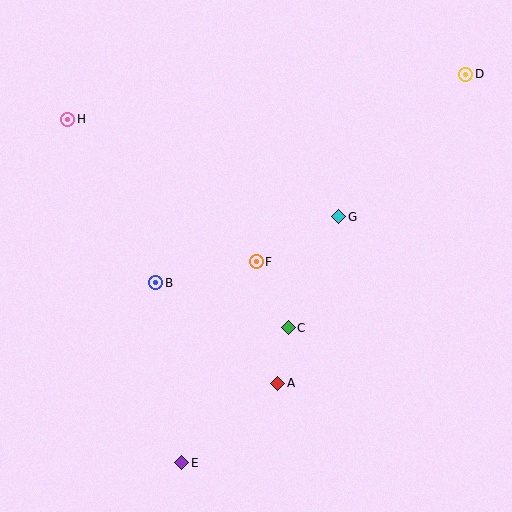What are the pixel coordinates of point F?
Point F is at (256, 262).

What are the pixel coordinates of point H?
Point H is at (68, 119).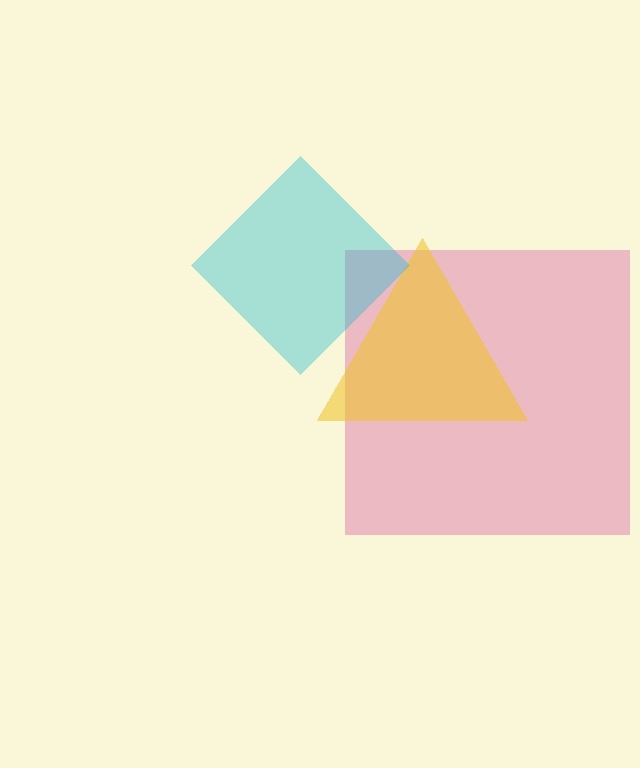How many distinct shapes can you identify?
There are 3 distinct shapes: a pink square, a yellow triangle, a cyan diamond.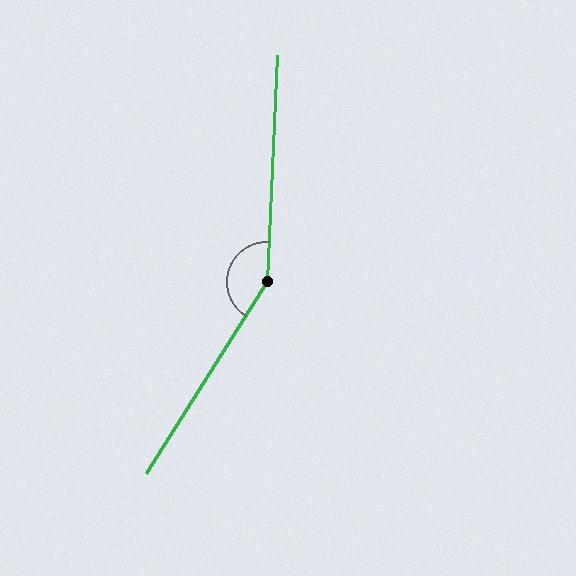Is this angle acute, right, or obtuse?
It is obtuse.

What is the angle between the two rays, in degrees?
Approximately 151 degrees.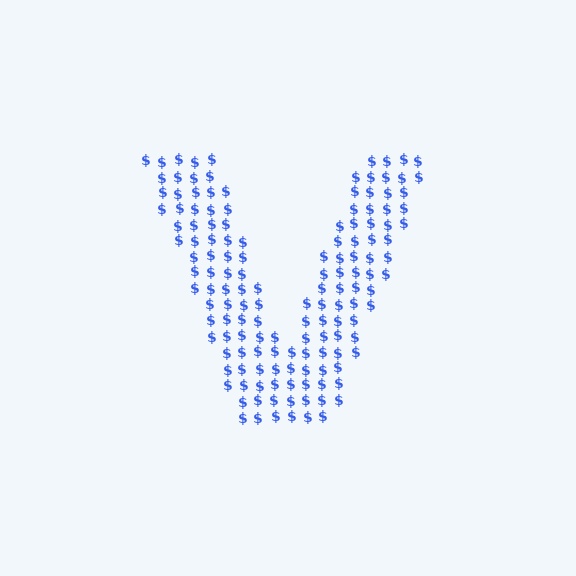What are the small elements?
The small elements are dollar signs.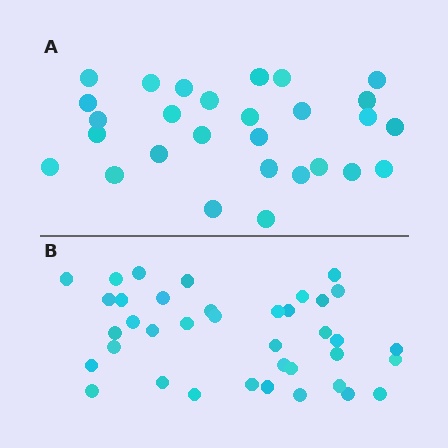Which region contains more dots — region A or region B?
Region B (the bottom region) has more dots.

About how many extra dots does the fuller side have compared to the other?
Region B has roughly 10 or so more dots than region A.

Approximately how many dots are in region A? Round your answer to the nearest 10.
About 30 dots. (The exact count is 28, which rounds to 30.)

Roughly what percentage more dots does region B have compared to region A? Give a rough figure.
About 35% more.